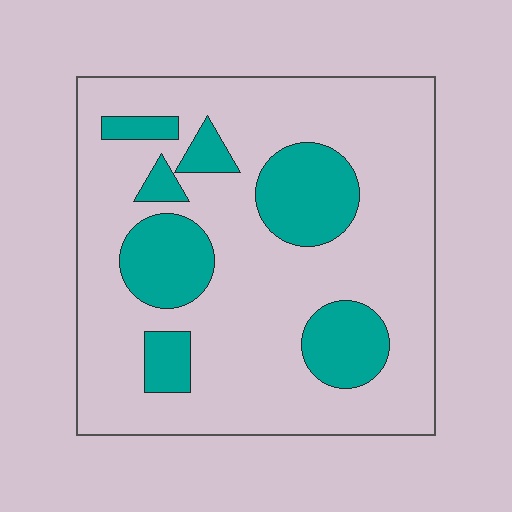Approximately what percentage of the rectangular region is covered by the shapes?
Approximately 25%.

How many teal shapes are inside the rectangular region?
7.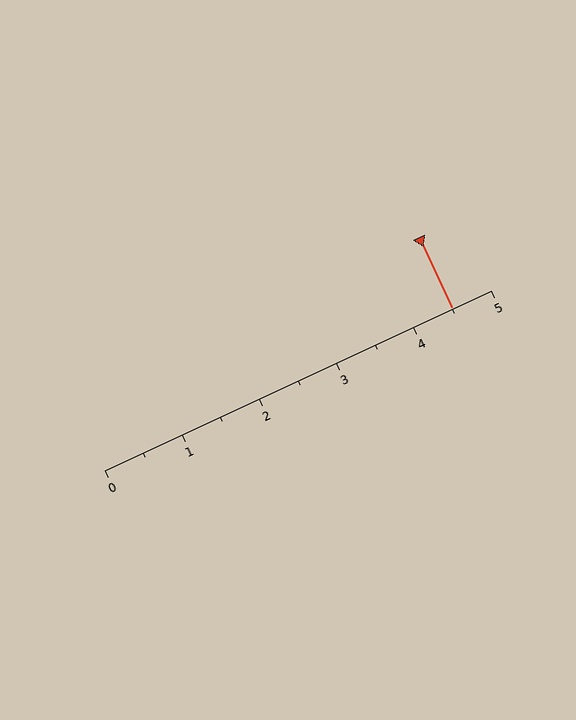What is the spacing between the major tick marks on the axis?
The major ticks are spaced 1 apart.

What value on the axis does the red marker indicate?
The marker indicates approximately 4.5.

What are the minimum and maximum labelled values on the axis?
The axis runs from 0 to 5.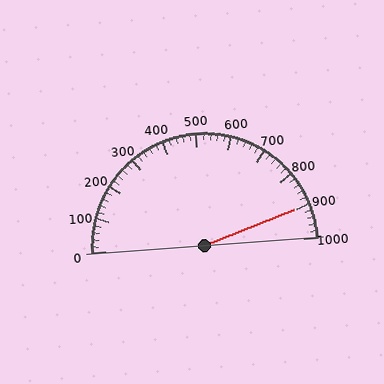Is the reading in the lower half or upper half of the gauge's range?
The reading is in the upper half of the range (0 to 1000).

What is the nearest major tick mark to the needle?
The nearest major tick mark is 900.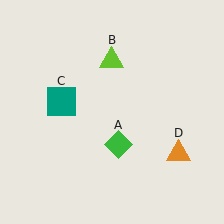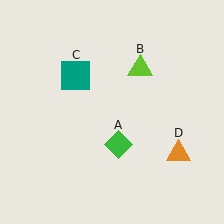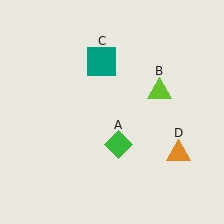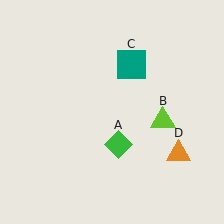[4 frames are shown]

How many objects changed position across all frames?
2 objects changed position: lime triangle (object B), teal square (object C).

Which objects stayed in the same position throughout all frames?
Green diamond (object A) and orange triangle (object D) remained stationary.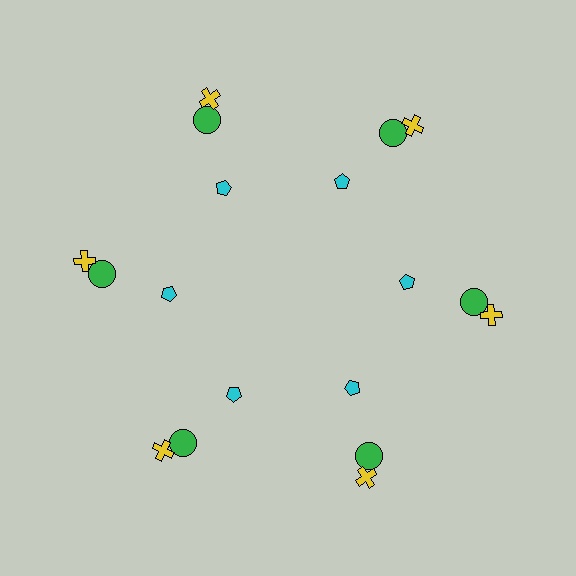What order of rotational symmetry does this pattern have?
This pattern has 6-fold rotational symmetry.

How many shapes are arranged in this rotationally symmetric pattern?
There are 18 shapes, arranged in 6 groups of 3.